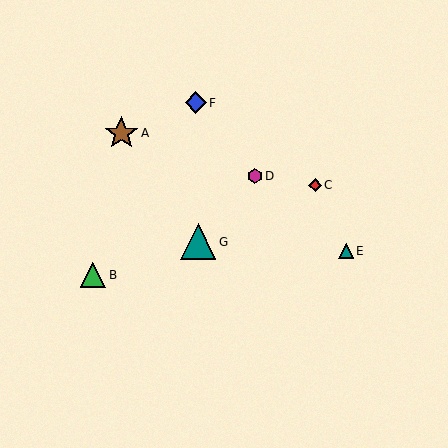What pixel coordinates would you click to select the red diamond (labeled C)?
Click at (315, 185) to select the red diamond C.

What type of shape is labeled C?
Shape C is a red diamond.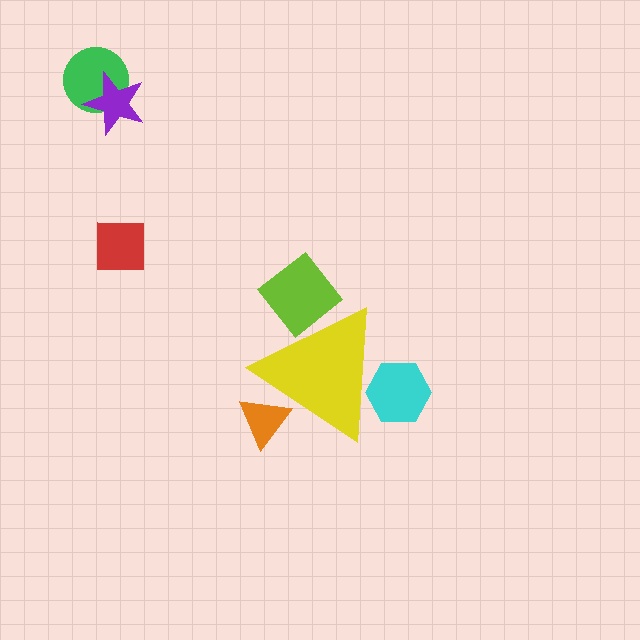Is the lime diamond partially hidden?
Yes, the lime diamond is partially hidden behind the yellow triangle.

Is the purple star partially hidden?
No, the purple star is fully visible.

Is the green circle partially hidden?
No, the green circle is fully visible.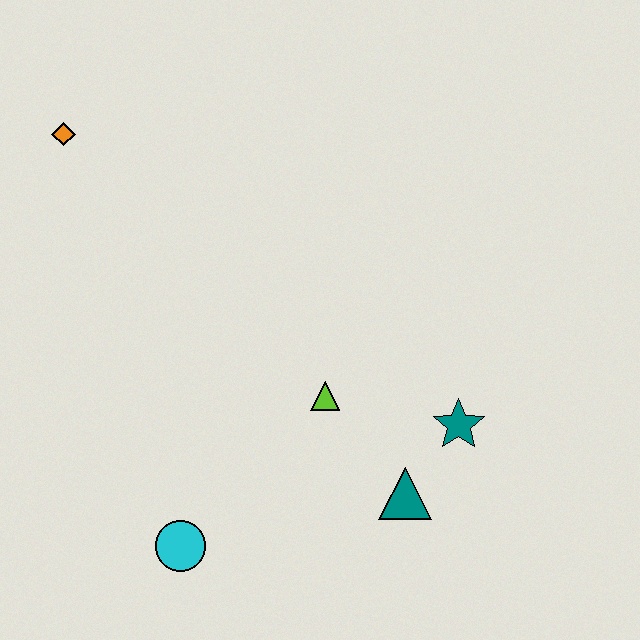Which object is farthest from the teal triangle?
The orange diamond is farthest from the teal triangle.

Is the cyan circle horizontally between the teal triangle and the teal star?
No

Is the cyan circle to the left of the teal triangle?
Yes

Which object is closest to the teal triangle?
The teal star is closest to the teal triangle.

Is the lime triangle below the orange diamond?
Yes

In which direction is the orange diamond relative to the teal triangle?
The orange diamond is above the teal triangle.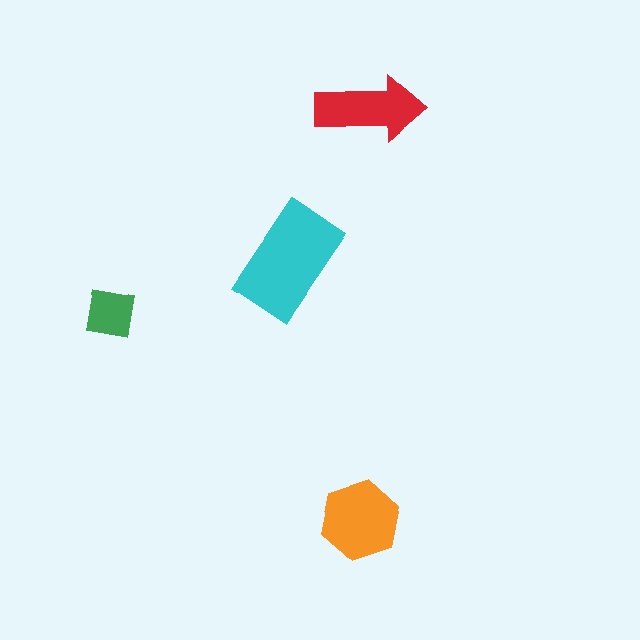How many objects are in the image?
There are 4 objects in the image.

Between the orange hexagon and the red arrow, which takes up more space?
The orange hexagon.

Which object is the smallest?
The green square.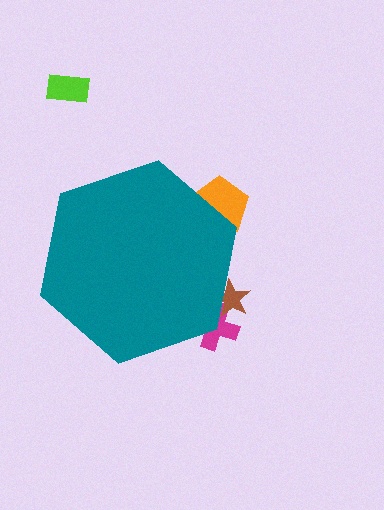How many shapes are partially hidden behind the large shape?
3 shapes are partially hidden.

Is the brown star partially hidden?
Yes, the brown star is partially hidden behind the teal hexagon.